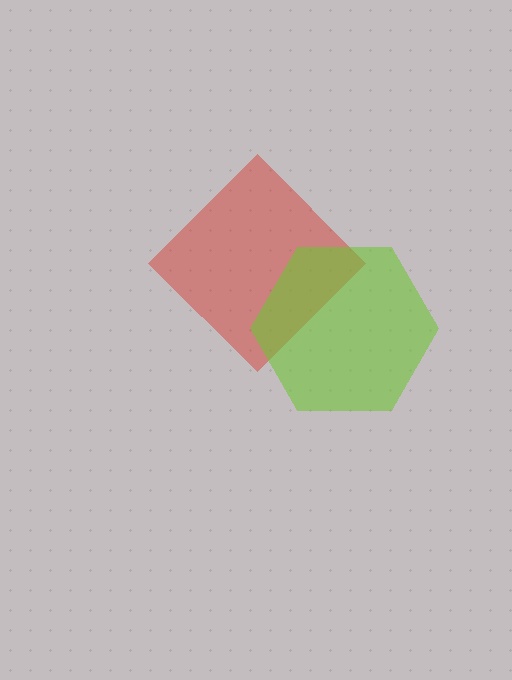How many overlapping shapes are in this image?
There are 2 overlapping shapes in the image.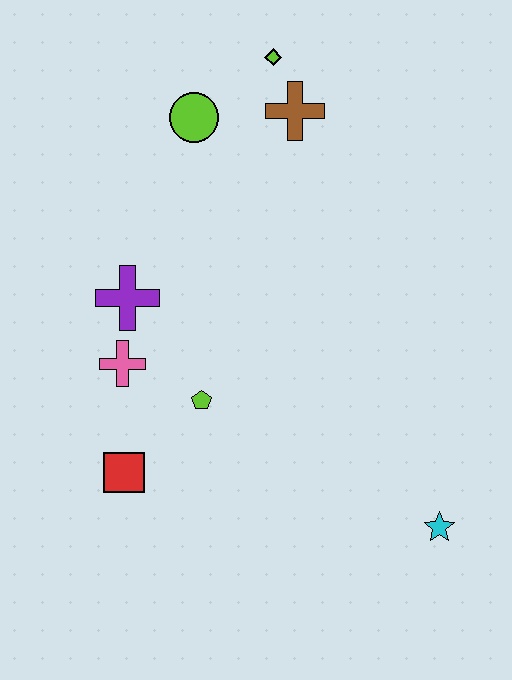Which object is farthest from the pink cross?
The cyan star is farthest from the pink cross.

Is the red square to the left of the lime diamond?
Yes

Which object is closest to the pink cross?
The purple cross is closest to the pink cross.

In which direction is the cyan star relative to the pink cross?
The cyan star is to the right of the pink cross.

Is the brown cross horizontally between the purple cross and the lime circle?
No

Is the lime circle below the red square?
No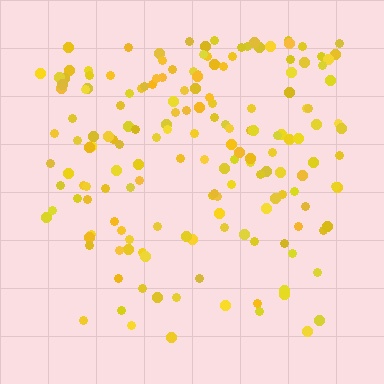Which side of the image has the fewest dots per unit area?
The bottom.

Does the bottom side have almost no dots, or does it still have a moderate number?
Still a moderate number, just noticeably fewer than the top.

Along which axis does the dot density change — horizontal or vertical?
Vertical.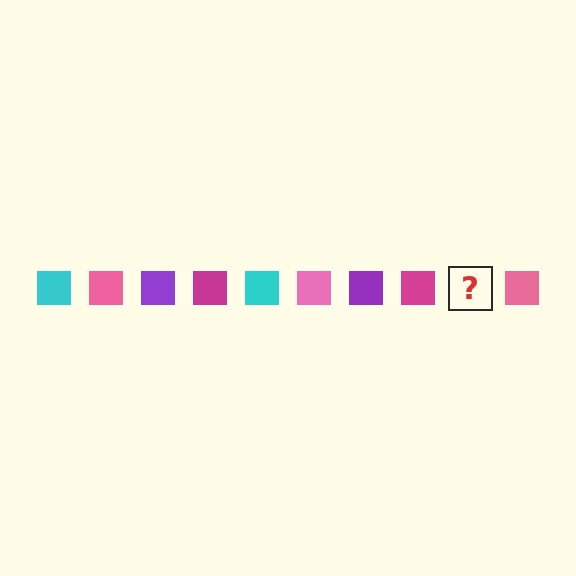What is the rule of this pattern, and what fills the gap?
The rule is that the pattern cycles through cyan, pink, purple, magenta squares. The gap should be filled with a cyan square.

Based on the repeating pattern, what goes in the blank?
The blank should be a cyan square.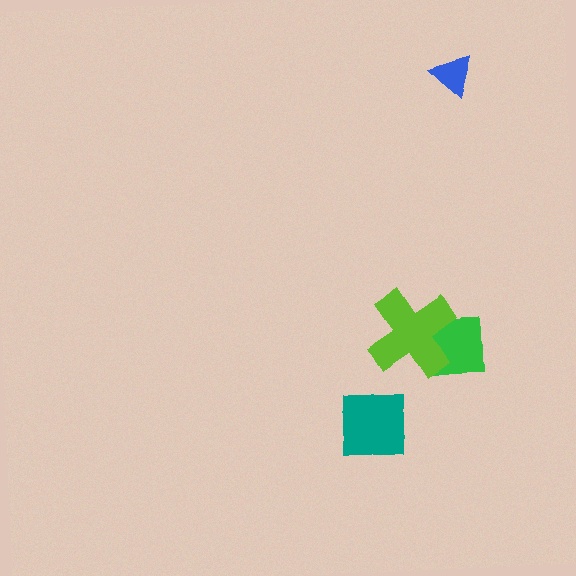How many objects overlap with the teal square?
0 objects overlap with the teal square.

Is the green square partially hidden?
Yes, it is partially covered by another shape.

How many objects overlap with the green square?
1 object overlaps with the green square.